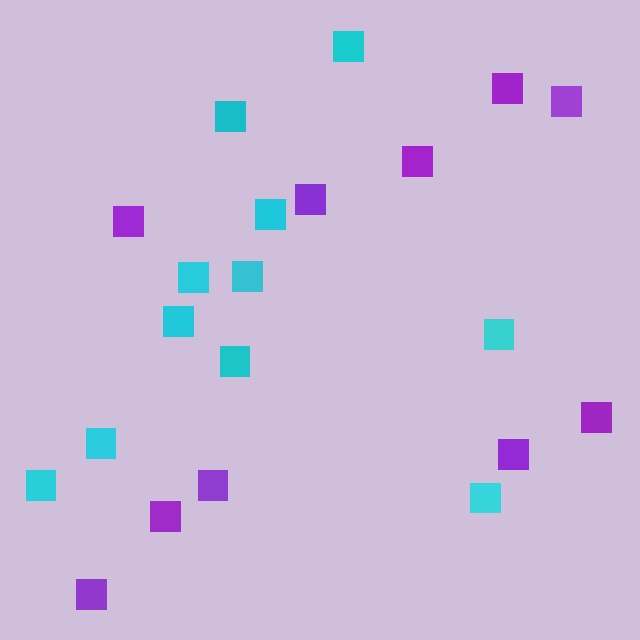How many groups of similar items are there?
There are 2 groups: one group of purple squares (10) and one group of cyan squares (11).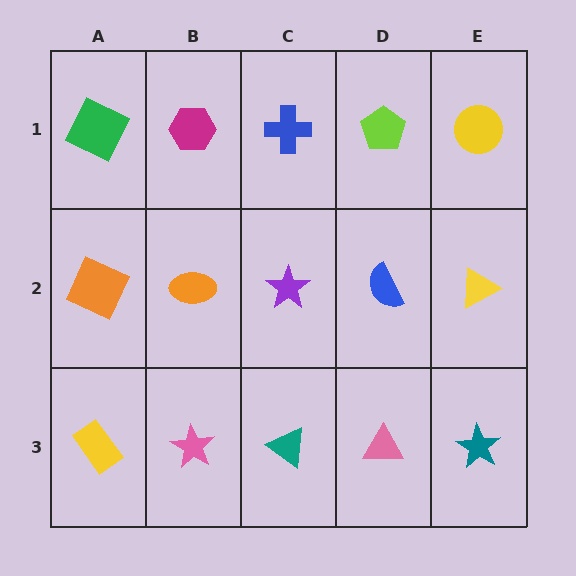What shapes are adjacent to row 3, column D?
A blue semicircle (row 2, column D), a teal triangle (row 3, column C), a teal star (row 3, column E).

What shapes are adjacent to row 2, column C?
A blue cross (row 1, column C), a teal triangle (row 3, column C), an orange ellipse (row 2, column B), a blue semicircle (row 2, column D).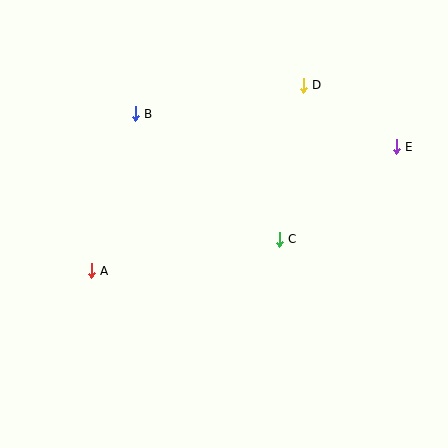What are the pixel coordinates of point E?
Point E is at (396, 147).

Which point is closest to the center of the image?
Point C at (279, 239) is closest to the center.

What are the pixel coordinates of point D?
Point D is at (303, 85).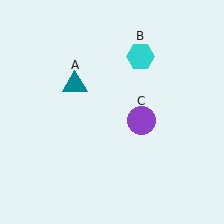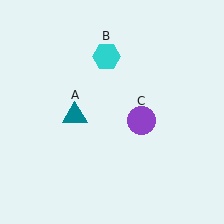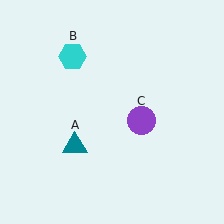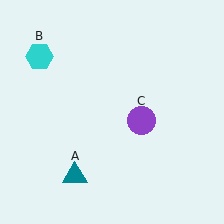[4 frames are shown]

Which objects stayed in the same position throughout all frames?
Purple circle (object C) remained stationary.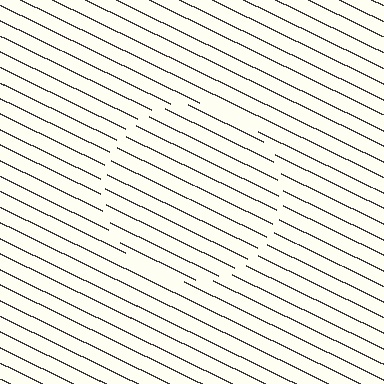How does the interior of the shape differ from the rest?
The interior of the shape contains the same grating, shifted by half a period — the contour is defined by the phase discontinuity where line-ends from the inner and outer gratings abut.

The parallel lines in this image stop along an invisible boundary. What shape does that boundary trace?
An illusory circle. The interior of the shape contains the same grating, shifted by half a period — the contour is defined by the phase discontinuity where line-ends from the inner and outer gratings abut.